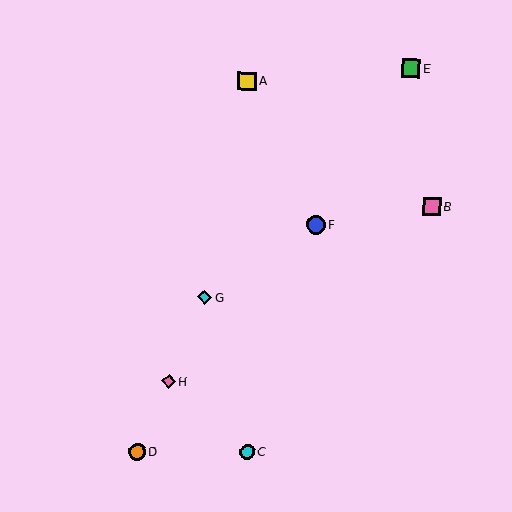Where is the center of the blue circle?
The center of the blue circle is at (316, 225).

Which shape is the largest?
The green square (labeled E) is the largest.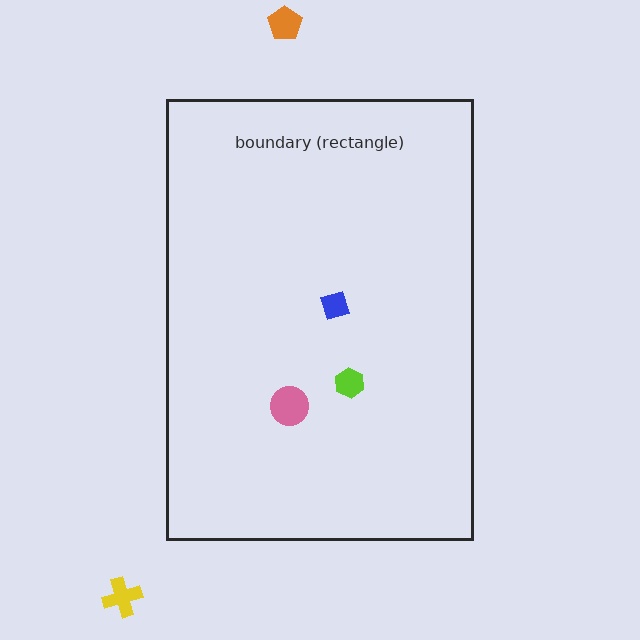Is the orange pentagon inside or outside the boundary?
Outside.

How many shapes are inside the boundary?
3 inside, 2 outside.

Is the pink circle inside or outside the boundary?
Inside.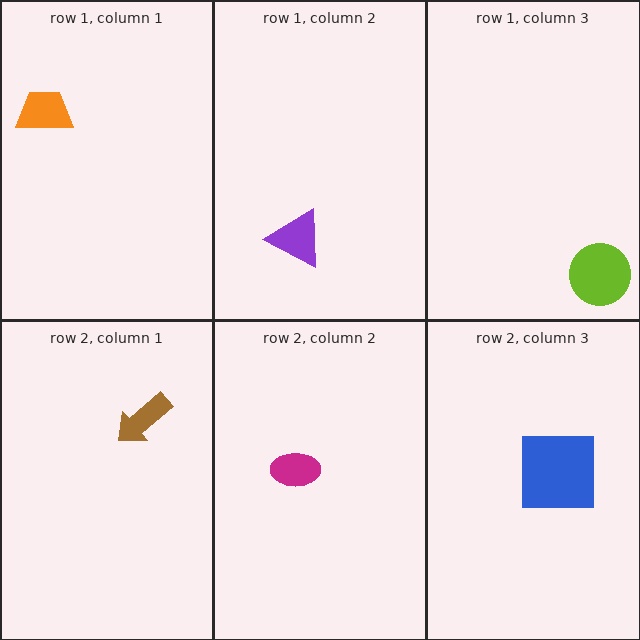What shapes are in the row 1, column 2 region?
The purple triangle.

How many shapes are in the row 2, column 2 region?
1.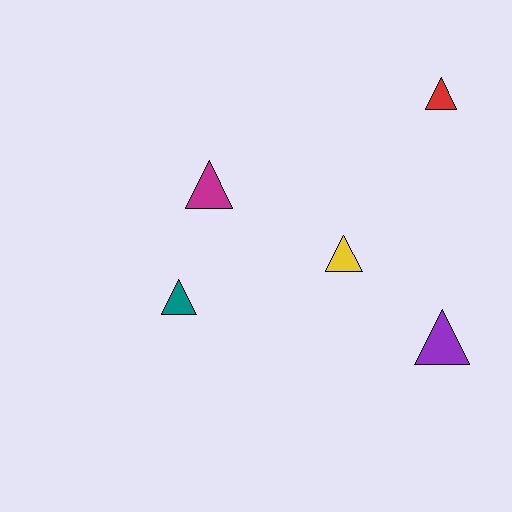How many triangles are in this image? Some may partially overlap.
There are 5 triangles.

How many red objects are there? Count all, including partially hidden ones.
There is 1 red object.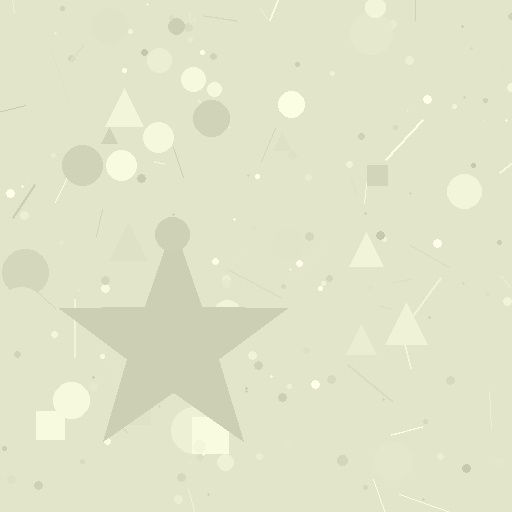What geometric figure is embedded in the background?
A star is embedded in the background.